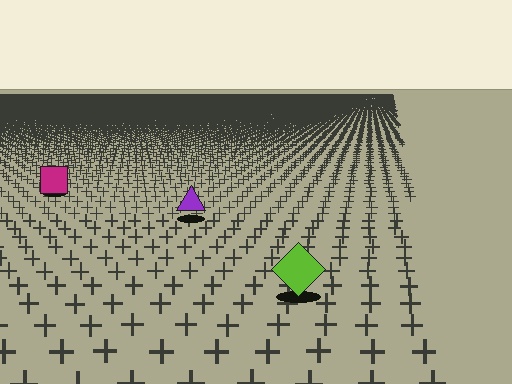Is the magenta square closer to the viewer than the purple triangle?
No. The purple triangle is closer — you can tell from the texture gradient: the ground texture is coarser near it.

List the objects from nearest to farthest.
From nearest to farthest: the lime diamond, the purple triangle, the magenta square.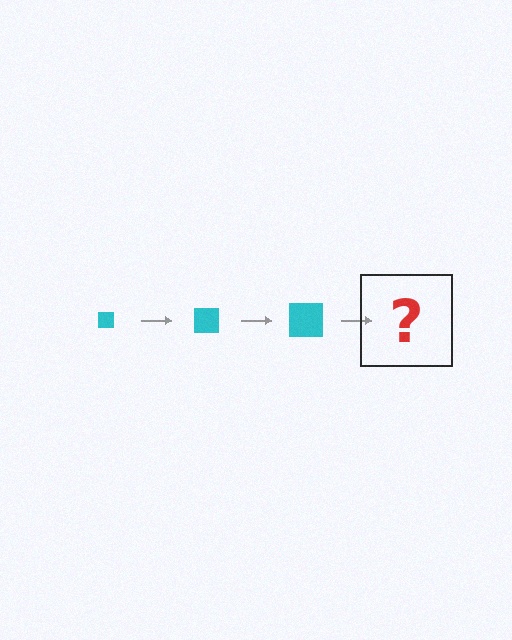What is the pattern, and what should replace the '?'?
The pattern is that the square gets progressively larger each step. The '?' should be a cyan square, larger than the previous one.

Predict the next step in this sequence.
The next step is a cyan square, larger than the previous one.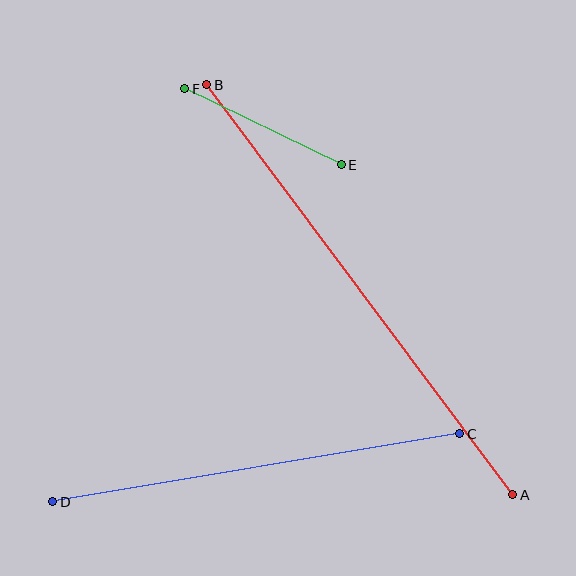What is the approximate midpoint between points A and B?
The midpoint is at approximately (360, 290) pixels.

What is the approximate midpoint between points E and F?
The midpoint is at approximately (263, 127) pixels.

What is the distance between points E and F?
The distance is approximately 174 pixels.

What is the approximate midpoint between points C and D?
The midpoint is at approximately (256, 468) pixels.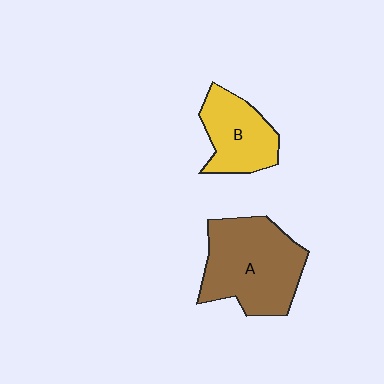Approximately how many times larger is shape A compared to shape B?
Approximately 1.6 times.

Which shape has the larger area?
Shape A (brown).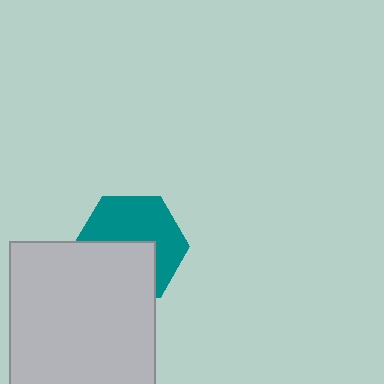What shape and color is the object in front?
The object in front is a light gray square.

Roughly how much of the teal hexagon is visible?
About half of it is visible (roughly 57%).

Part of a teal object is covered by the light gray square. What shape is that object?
It is a hexagon.